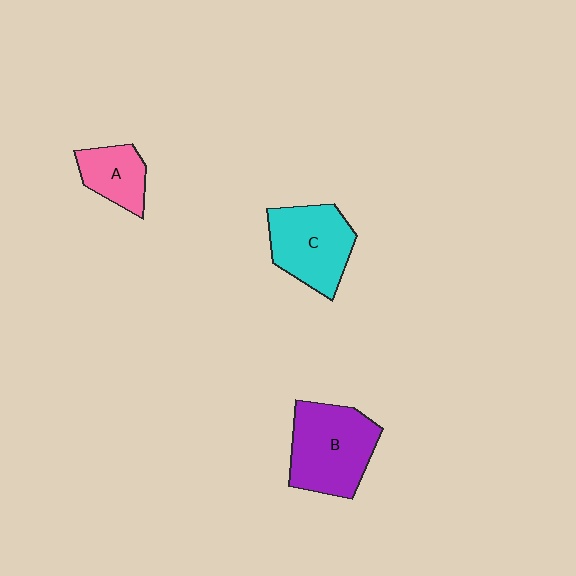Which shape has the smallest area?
Shape A (pink).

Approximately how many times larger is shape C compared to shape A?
Approximately 1.7 times.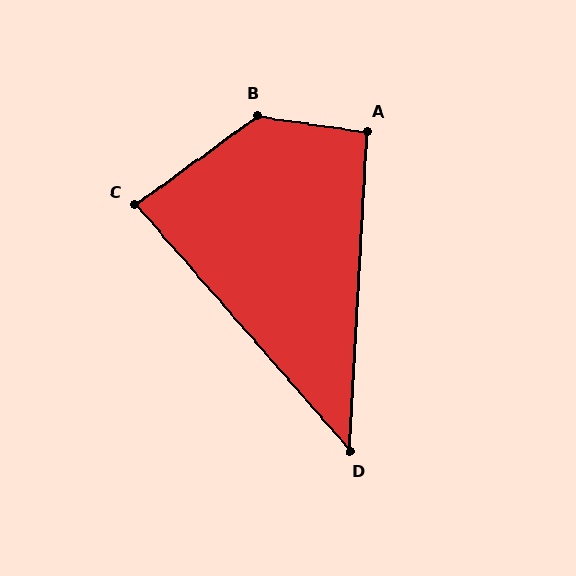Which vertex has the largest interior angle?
B, at approximately 136 degrees.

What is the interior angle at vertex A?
Approximately 95 degrees (obtuse).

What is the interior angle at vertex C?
Approximately 85 degrees (acute).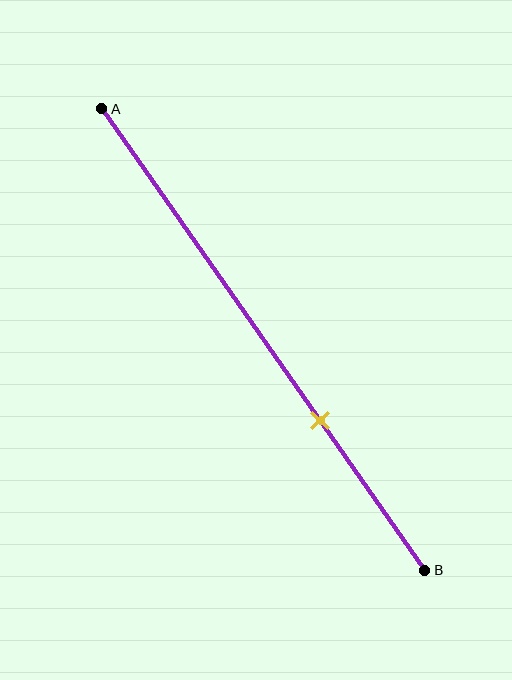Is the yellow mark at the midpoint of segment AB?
No, the mark is at about 70% from A, not at the 50% midpoint.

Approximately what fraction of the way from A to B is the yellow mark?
The yellow mark is approximately 70% of the way from A to B.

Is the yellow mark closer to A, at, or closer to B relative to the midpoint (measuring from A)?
The yellow mark is closer to point B than the midpoint of segment AB.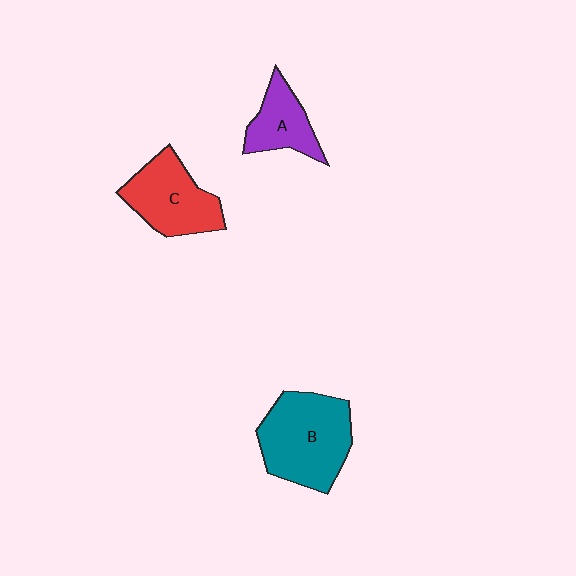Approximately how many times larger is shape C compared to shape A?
Approximately 1.5 times.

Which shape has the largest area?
Shape B (teal).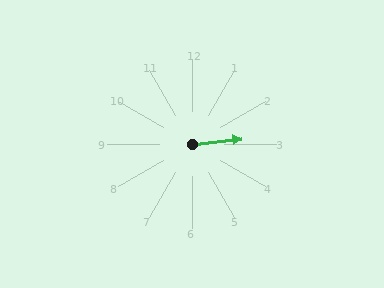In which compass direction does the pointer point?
East.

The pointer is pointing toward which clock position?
Roughly 3 o'clock.